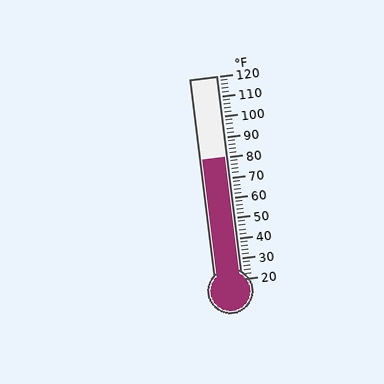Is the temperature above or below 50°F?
The temperature is above 50°F.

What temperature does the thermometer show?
The thermometer shows approximately 80°F.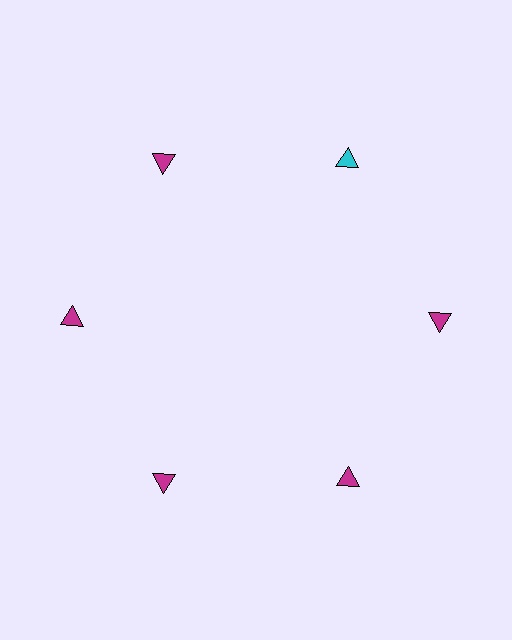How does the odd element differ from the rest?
It has a different color: cyan instead of magenta.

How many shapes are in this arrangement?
There are 6 shapes arranged in a ring pattern.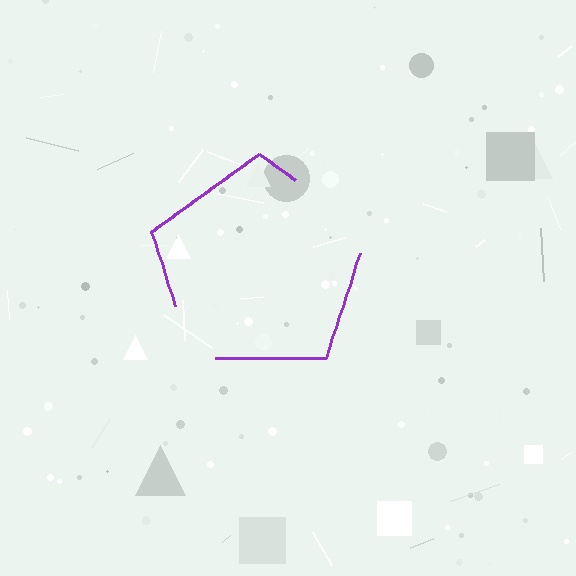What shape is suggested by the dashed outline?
The dashed outline suggests a pentagon.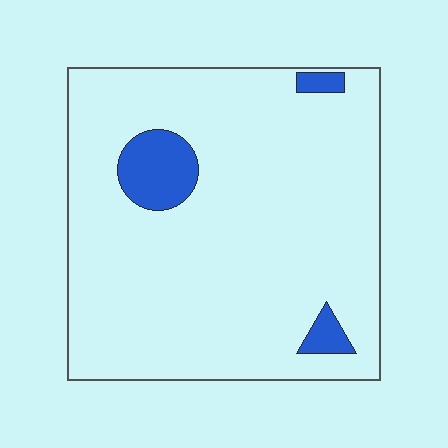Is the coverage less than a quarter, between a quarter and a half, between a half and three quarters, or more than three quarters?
Less than a quarter.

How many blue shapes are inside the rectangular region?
3.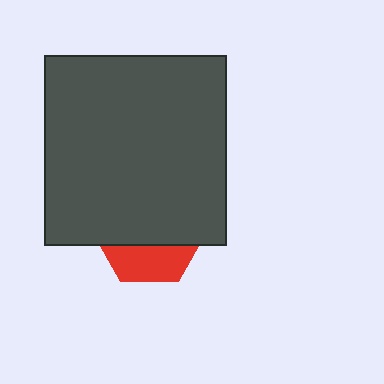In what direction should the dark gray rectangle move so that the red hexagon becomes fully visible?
The dark gray rectangle should move up. That is the shortest direction to clear the overlap and leave the red hexagon fully visible.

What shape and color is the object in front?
The object in front is a dark gray rectangle.